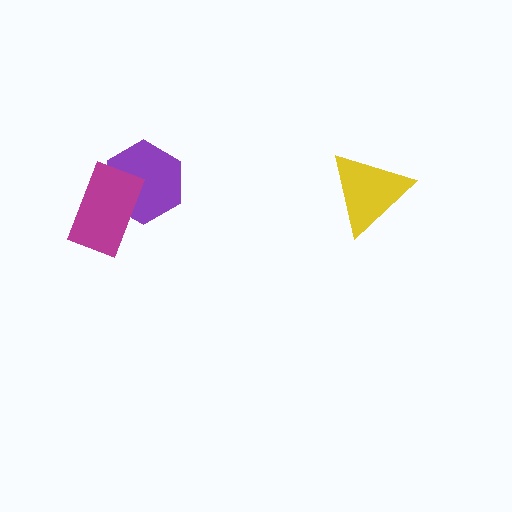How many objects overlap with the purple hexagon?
1 object overlaps with the purple hexagon.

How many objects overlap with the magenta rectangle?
1 object overlaps with the magenta rectangle.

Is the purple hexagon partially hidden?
Yes, it is partially covered by another shape.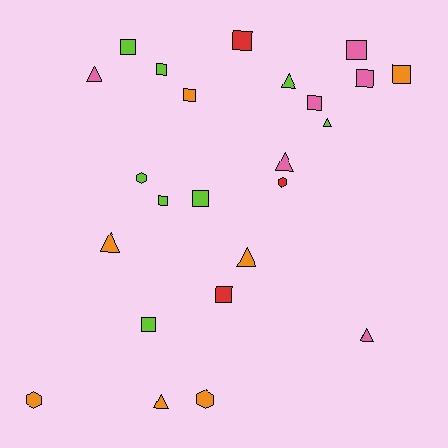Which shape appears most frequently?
Square, with 12 objects.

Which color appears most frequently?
Lime, with 8 objects.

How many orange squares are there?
There are 2 orange squares.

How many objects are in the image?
There are 24 objects.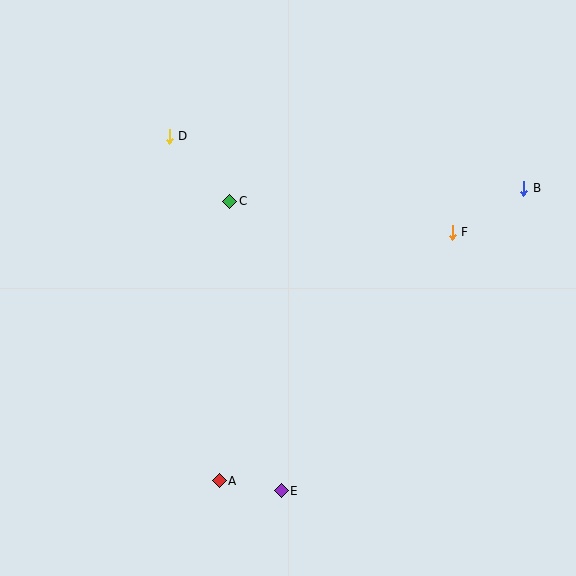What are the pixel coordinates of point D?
Point D is at (169, 136).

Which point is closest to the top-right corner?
Point B is closest to the top-right corner.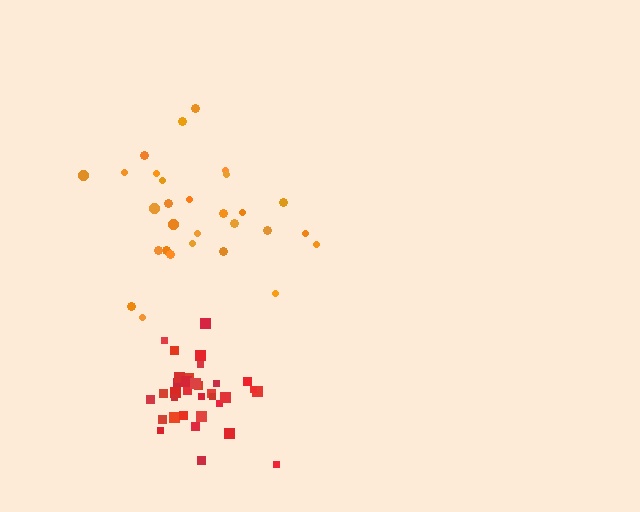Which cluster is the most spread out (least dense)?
Orange.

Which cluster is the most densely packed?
Red.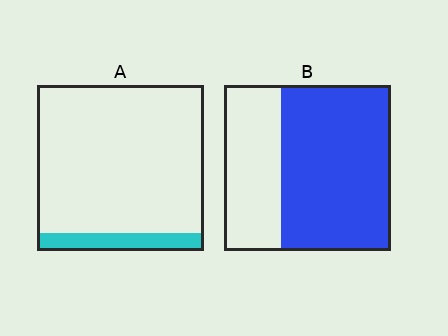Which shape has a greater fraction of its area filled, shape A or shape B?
Shape B.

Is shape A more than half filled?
No.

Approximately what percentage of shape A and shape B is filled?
A is approximately 10% and B is approximately 65%.